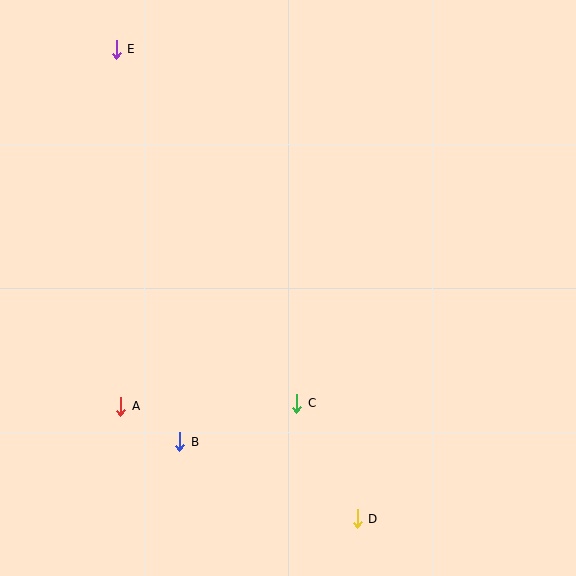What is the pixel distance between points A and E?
The distance between A and E is 357 pixels.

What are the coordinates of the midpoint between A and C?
The midpoint between A and C is at (209, 405).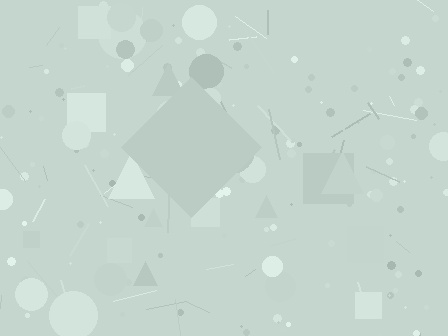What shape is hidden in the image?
A diamond is hidden in the image.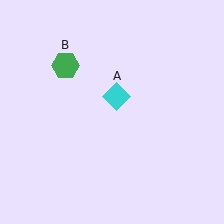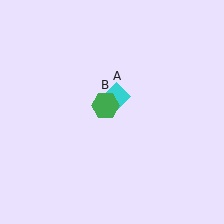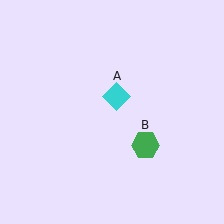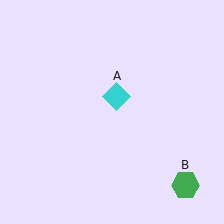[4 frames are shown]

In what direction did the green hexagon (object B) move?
The green hexagon (object B) moved down and to the right.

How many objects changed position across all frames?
1 object changed position: green hexagon (object B).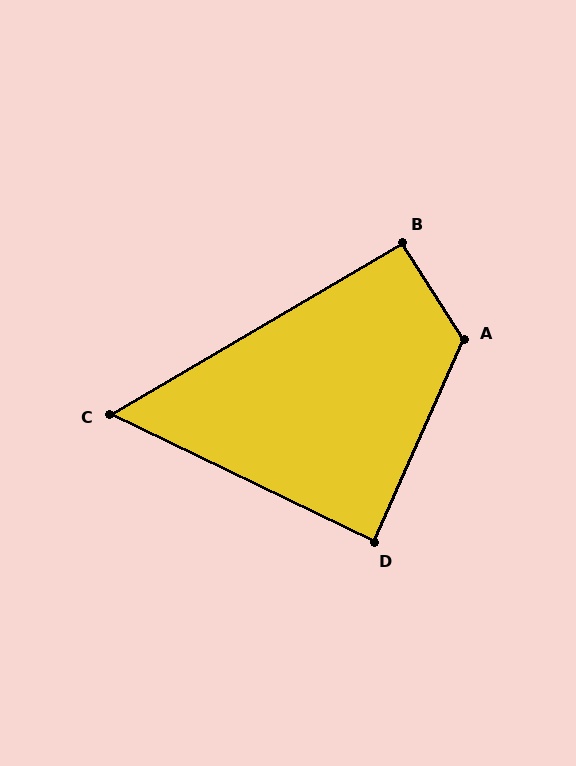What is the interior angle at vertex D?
Approximately 88 degrees (approximately right).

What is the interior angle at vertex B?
Approximately 92 degrees (approximately right).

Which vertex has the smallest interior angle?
C, at approximately 56 degrees.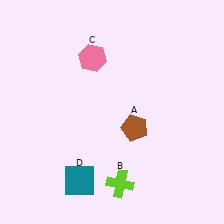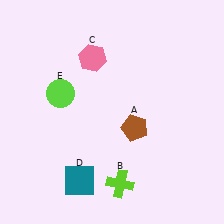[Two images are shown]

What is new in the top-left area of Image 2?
A lime circle (E) was added in the top-left area of Image 2.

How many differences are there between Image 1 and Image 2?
There is 1 difference between the two images.